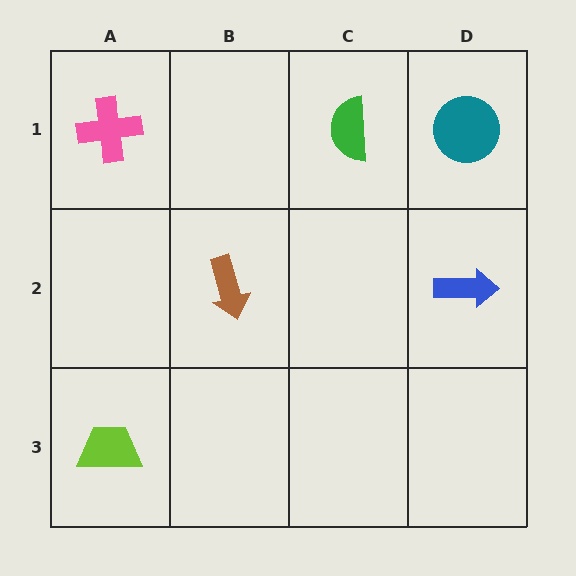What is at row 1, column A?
A pink cross.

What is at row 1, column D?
A teal circle.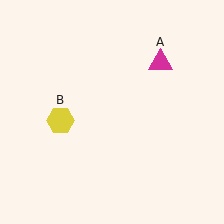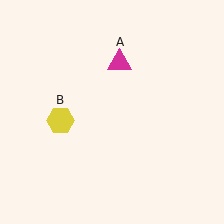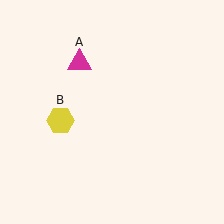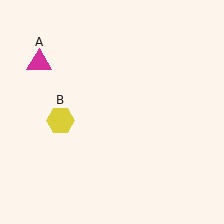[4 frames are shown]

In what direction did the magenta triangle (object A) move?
The magenta triangle (object A) moved left.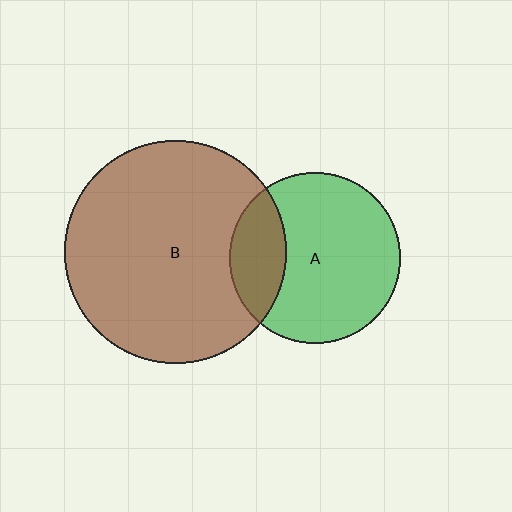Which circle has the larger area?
Circle B (brown).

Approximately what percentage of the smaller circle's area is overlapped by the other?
Approximately 25%.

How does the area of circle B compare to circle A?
Approximately 1.7 times.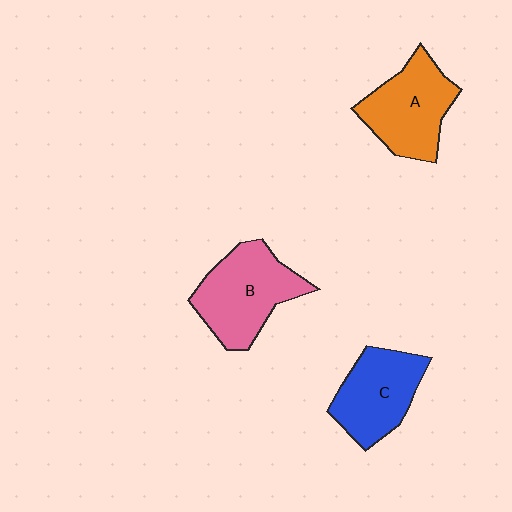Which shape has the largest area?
Shape B (pink).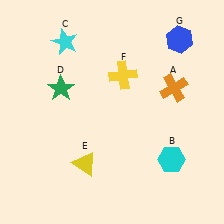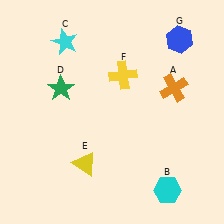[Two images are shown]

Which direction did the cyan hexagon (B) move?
The cyan hexagon (B) moved down.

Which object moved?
The cyan hexagon (B) moved down.